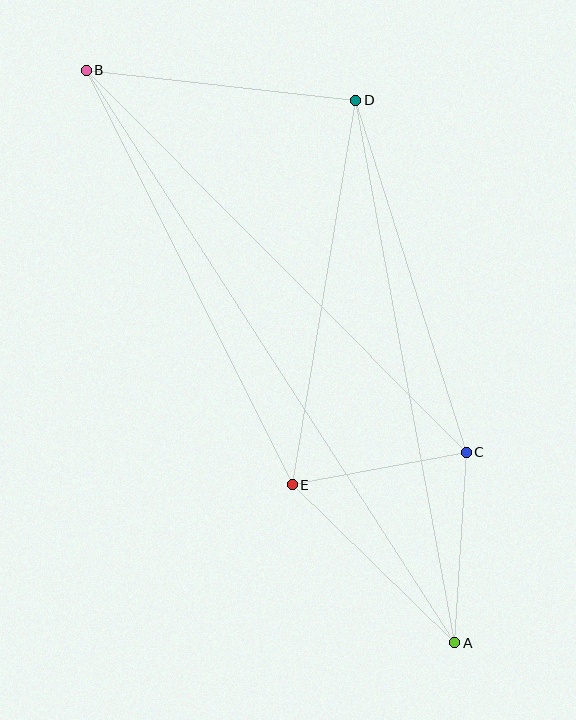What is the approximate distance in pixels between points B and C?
The distance between B and C is approximately 539 pixels.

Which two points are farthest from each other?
Points A and B are farthest from each other.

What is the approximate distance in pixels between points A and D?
The distance between A and D is approximately 551 pixels.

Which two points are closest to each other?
Points C and E are closest to each other.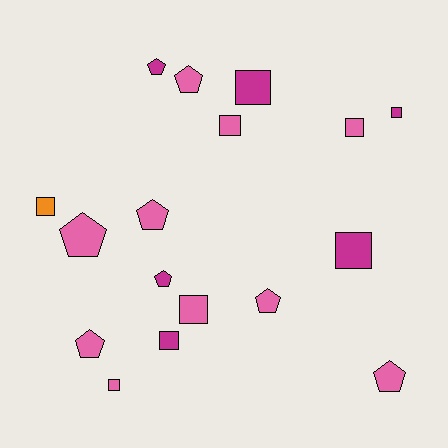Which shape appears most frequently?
Square, with 9 objects.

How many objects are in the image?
There are 17 objects.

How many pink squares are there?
There are 4 pink squares.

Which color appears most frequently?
Pink, with 10 objects.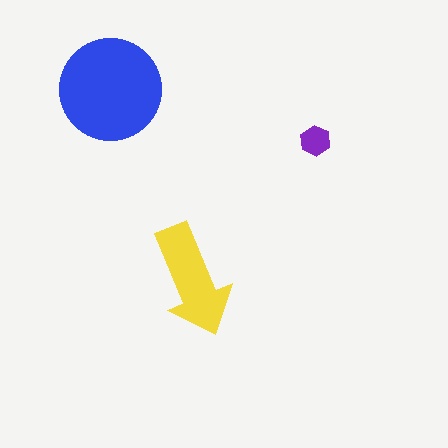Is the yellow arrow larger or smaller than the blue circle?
Smaller.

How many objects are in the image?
There are 3 objects in the image.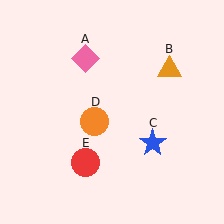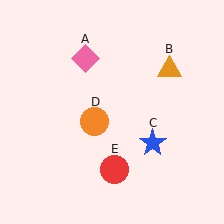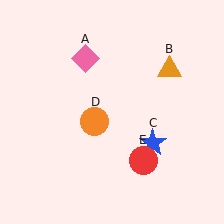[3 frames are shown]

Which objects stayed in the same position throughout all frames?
Pink diamond (object A) and orange triangle (object B) and blue star (object C) and orange circle (object D) remained stationary.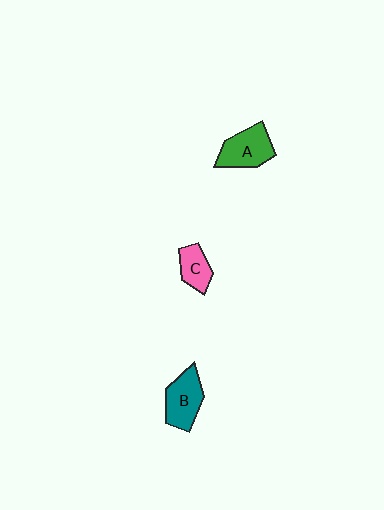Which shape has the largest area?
Shape A (green).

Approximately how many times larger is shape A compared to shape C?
Approximately 1.6 times.